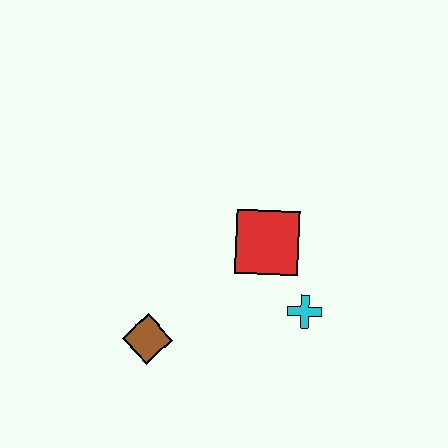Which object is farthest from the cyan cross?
The brown diamond is farthest from the cyan cross.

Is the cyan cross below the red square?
Yes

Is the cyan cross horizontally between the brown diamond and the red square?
No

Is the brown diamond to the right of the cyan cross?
No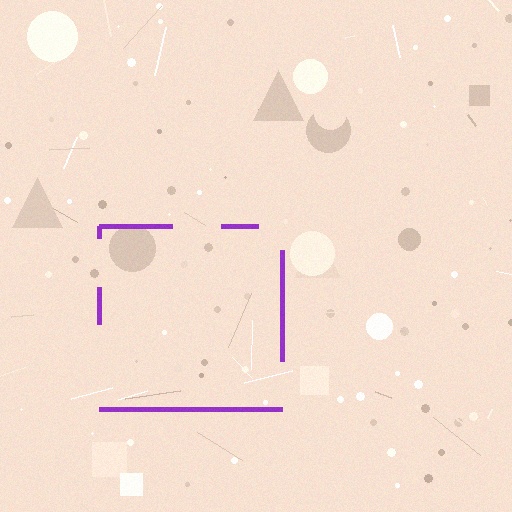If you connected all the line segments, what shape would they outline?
They would outline a square.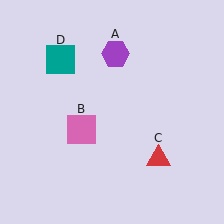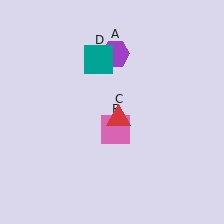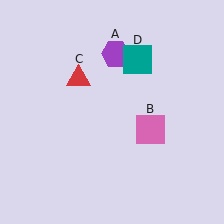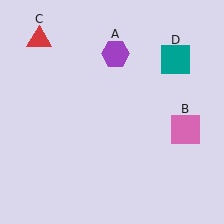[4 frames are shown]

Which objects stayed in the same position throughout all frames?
Purple hexagon (object A) remained stationary.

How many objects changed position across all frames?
3 objects changed position: pink square (object B), red triangle (object C), teal square (object D).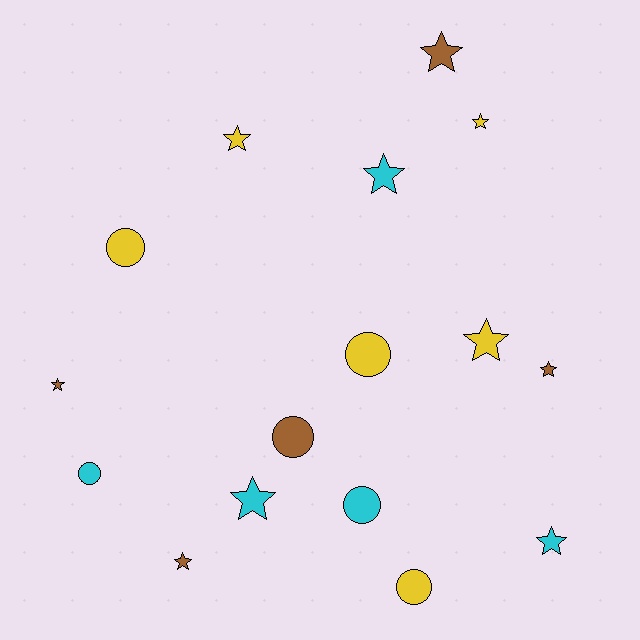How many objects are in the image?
There are 16 objects.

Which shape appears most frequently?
Star, with 10 objects.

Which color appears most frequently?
Yellow, with 6 objects.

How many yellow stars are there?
There are 3 yellow stars.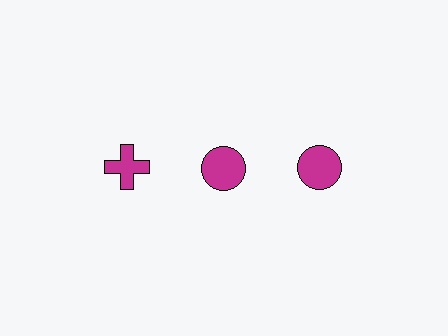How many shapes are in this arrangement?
There are 3 shapes arranged in a grid pattern.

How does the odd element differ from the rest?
It has a different shape: cross instead of circle.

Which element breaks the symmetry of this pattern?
The magenta cross in the top row, leftmost column breaks the symmetry. All other shapes are magenta circles.